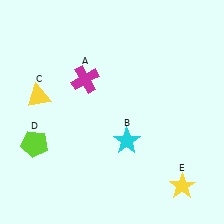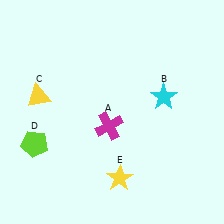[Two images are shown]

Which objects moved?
The objects that moved are: the magenta cross (A), the cyan star (B), the yellow star (E).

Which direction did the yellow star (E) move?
The yellow star (E) moved left.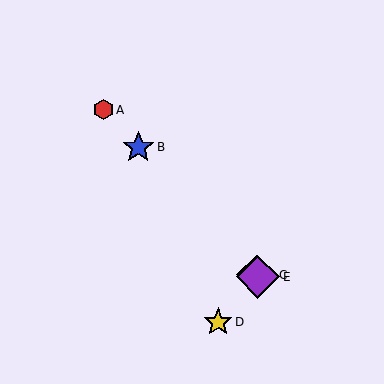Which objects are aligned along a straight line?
Objects A, B, C, E are aligned along a straight line.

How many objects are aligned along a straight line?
4 objects (A, B, C, E) are aligned along a straight line.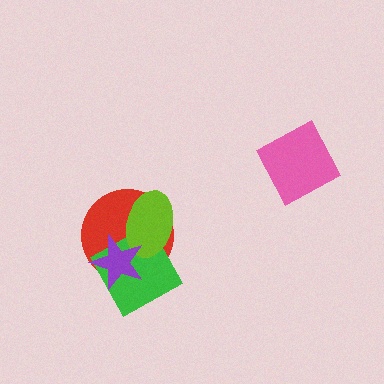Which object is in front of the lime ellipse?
The purple star is in front of the lime ellipse.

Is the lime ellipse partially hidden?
Yes, it is partially covered by another shape.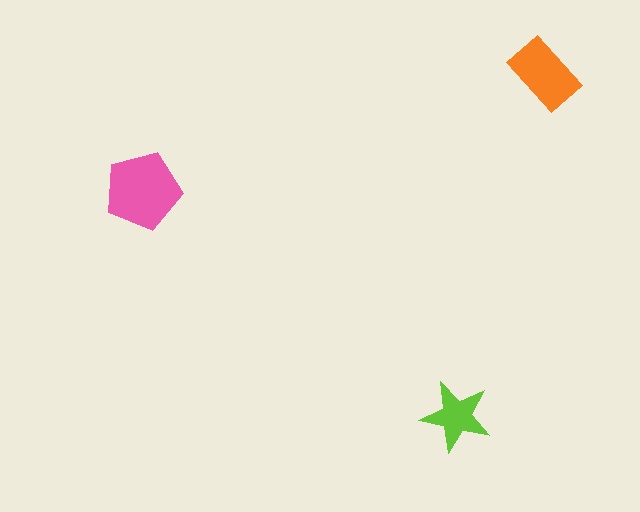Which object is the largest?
The pink pentagon.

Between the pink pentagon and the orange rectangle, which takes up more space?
The pink pentagon.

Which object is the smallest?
The lime star.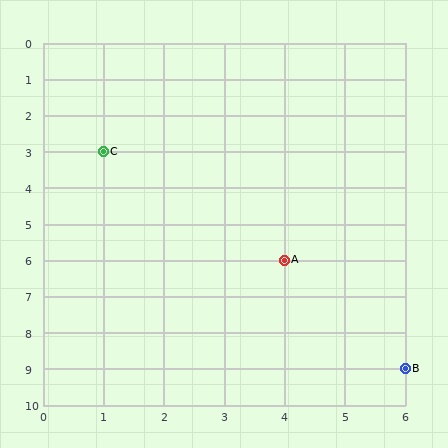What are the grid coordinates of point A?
Point A is at grid coordinates (4, 6).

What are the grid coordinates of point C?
Point C is at grid coordinates (1, 3).